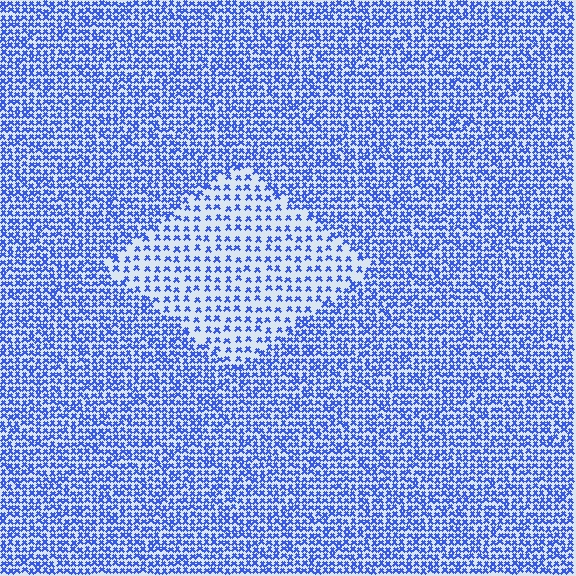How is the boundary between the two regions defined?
The boundary is defined by a change in element density (approximately 2.1x ratio). All elements are the same color, size, and shape.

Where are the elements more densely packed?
The elements are more densely packed outside the diamond boundary.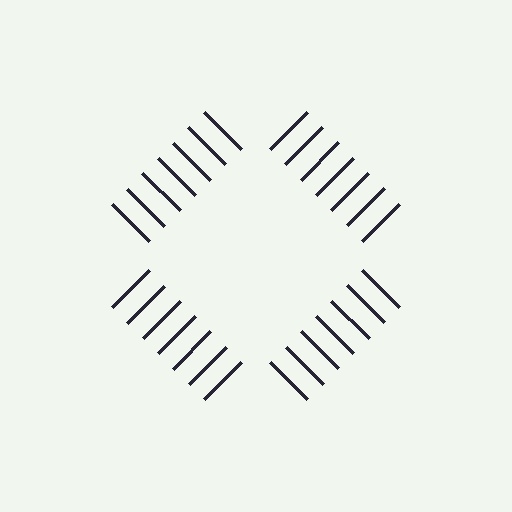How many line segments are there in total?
28 — 7 along each of the 4 edges.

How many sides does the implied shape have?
4 sides — the line-ends trace a square.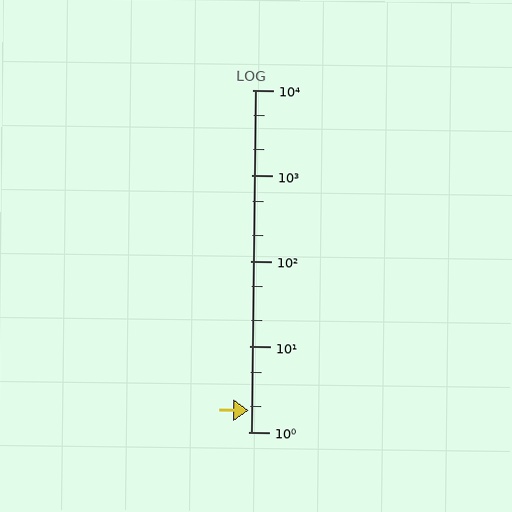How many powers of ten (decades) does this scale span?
The scale spans 4 decades, from 1 to 10000.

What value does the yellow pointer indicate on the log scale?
The pointer indicates approximately 1.8.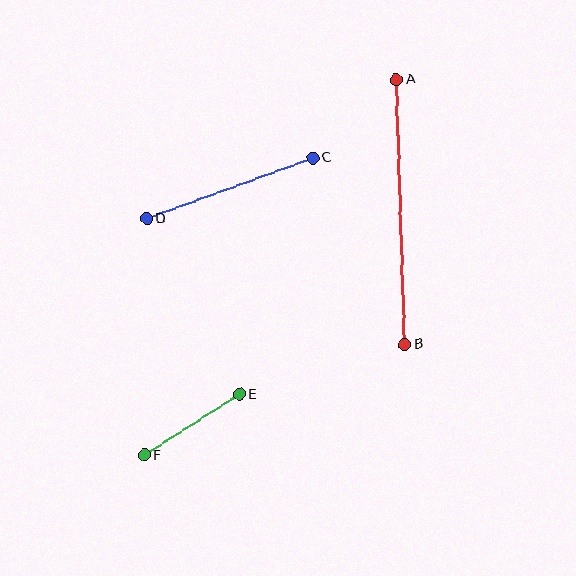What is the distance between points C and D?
The distance is approximately 177 pixels.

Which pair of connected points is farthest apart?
Points A and B are farthest apart.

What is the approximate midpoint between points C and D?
The midpoint is at approximately (230, 188) pixels.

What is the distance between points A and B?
The distance is approximately 265 pixels.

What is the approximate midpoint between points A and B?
The midpoint is at approximately (401, 212) pixels.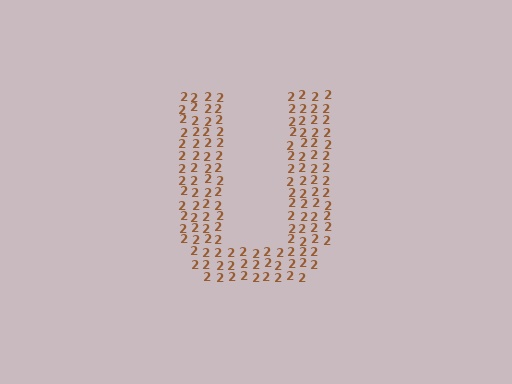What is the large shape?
The large shape is the letter U.